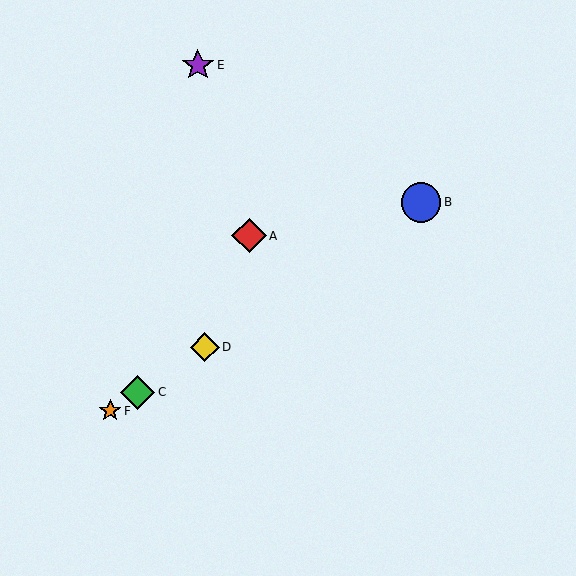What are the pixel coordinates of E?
Object E is at (198, 65).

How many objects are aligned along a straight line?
4 objects (B, C, D, F) are aligned along a straight line.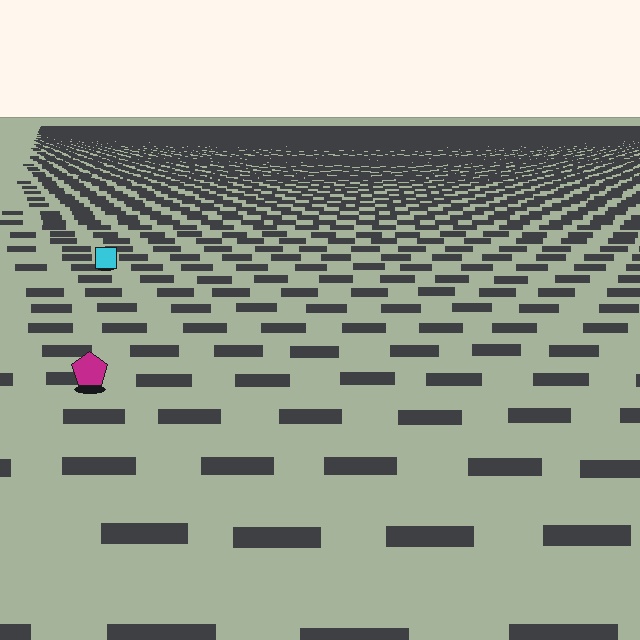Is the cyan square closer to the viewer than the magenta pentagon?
No. The magenta pentagon is closer — you can tell from the texture gradient: the ground texture is coarser near it.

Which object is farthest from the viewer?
The cyan square is farthest from the viewer. It appears smaller and the ground texture around it is denser.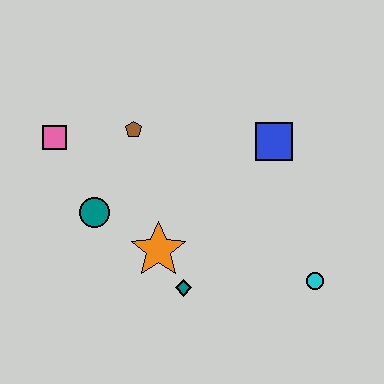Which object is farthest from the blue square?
The pink square is farthest from the blue square.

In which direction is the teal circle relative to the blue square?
The teal circle is to the left of the blue square.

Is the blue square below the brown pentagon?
Yes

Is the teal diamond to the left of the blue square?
Yes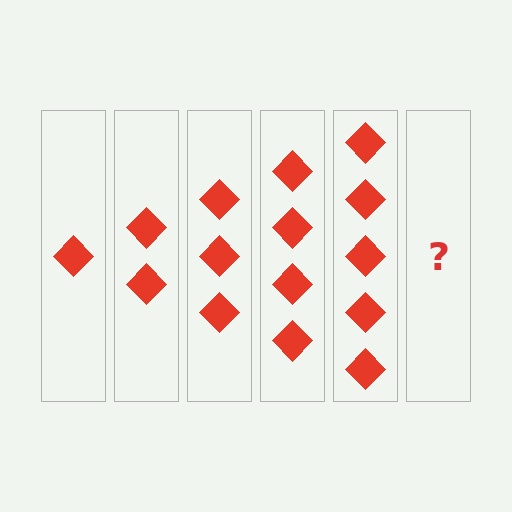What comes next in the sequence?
The next element should be 6 diamonds.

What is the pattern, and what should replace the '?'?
The pattern is that each step adds one more diamond. The '?' should be 6 diamonds.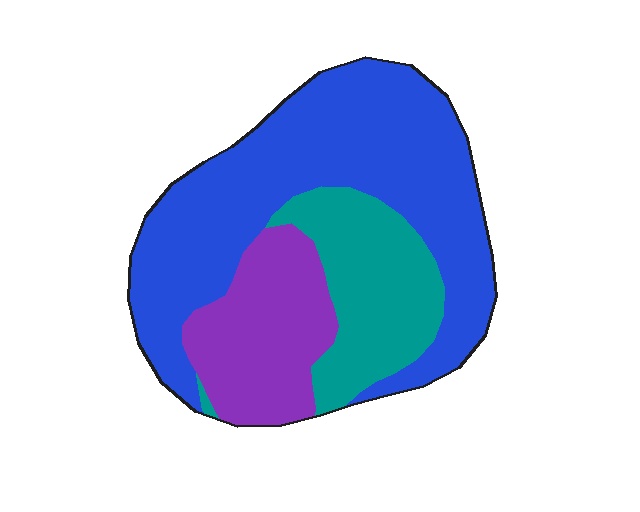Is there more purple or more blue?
Blue.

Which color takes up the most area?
Blue, at roughly 55%.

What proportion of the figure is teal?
Teal takes up about one fifth (1/5) of the figure.